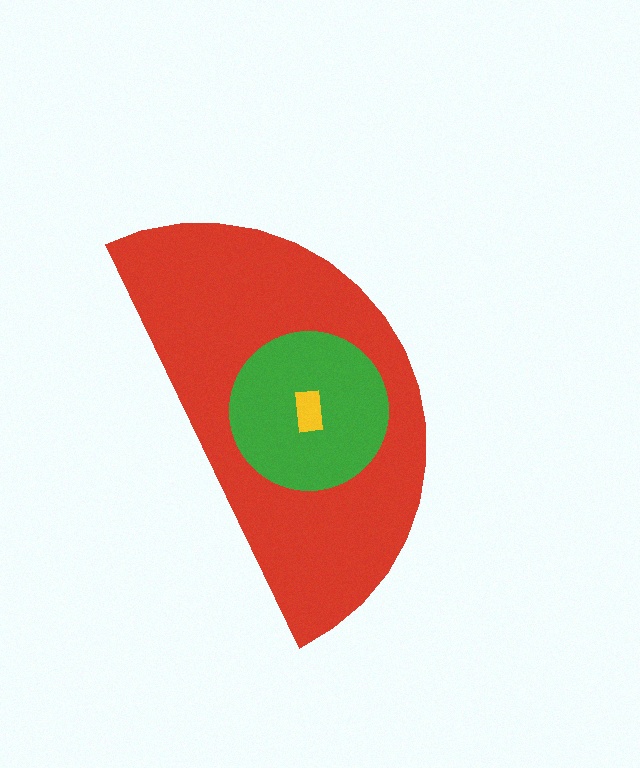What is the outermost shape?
The red semicircle.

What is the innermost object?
The yellow rectangle.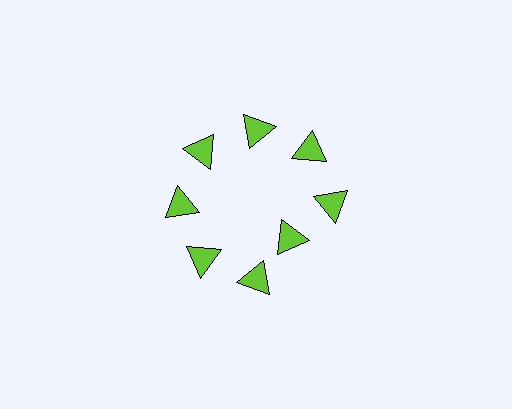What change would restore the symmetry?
The symmetry would be restored by moving it outward, back onto the ring so that all 8 triangles sit at equal angles and equal distance from the center.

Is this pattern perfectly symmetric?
No. The 8 lime triangles are arranged in a ring, but one element near the 4 o'clock position is pulled inward toward the center, breaking the 8-fold rotational symmetry.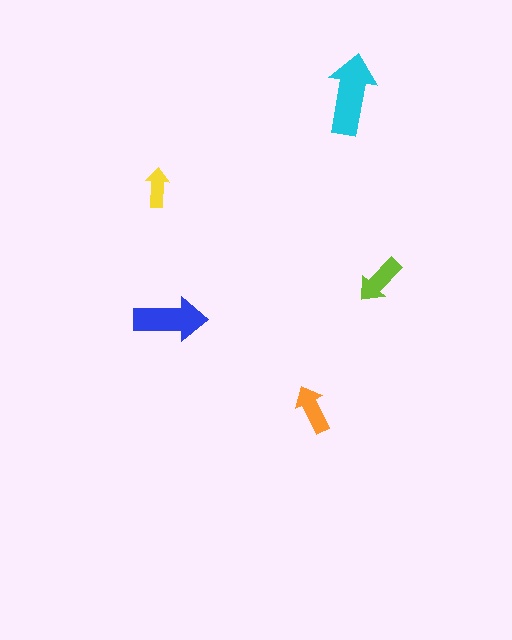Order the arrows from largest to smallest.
the cyan one, the blue one, the lime one, the orange one, the yellow one.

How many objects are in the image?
There are 5 objects in the image.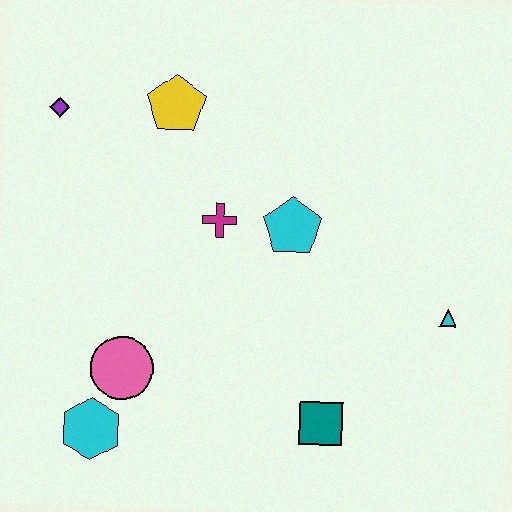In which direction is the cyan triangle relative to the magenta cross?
The cyan triangle is to the right of the magenta cross.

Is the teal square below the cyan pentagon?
Yes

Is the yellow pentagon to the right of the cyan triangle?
No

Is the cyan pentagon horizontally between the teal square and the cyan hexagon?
Yes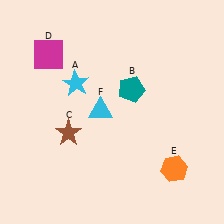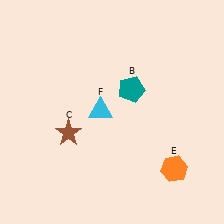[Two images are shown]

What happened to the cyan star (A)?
The cyan star (A) was removed in Image 2. It was in the top-left area of Image 1.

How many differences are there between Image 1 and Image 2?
There are 2 differences between the two images.